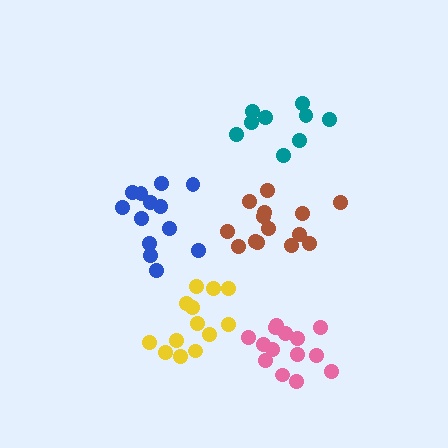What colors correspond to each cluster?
The clusters are colored: brown, teal, pink, yellow, blue.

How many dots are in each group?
Group 1: 14 dots, Group 2: 9 dots, Group 3: 14 dots, Group 4: 13 dots, Group 5: 13 dots (63 total).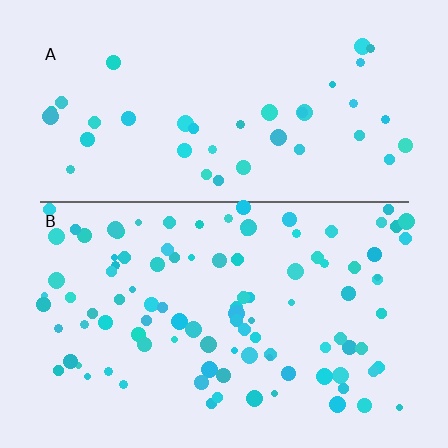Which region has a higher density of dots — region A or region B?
B (the bottom).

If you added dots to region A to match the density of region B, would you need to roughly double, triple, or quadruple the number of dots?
Approximately triple.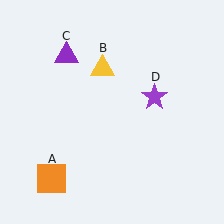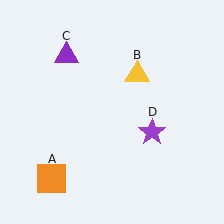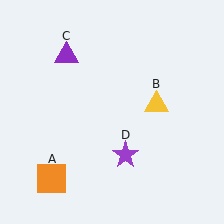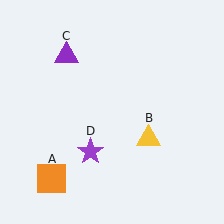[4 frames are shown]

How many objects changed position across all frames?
2 objects changed position: yellow triangle (object B), purple star (object D).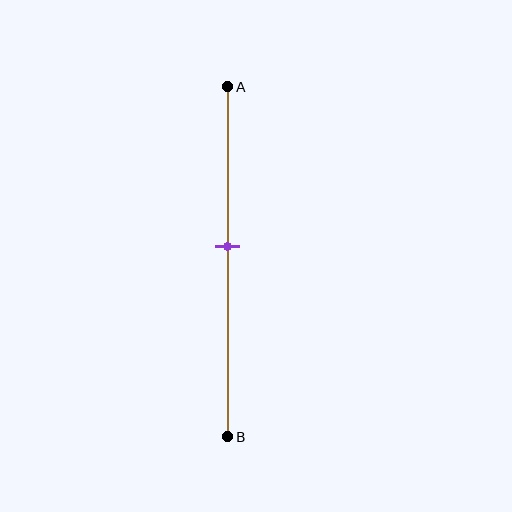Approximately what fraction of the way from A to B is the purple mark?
The purple mark is approximately 45% of the way from A to B.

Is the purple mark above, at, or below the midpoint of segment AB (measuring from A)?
The purple mark is above the midpoint of segment AB.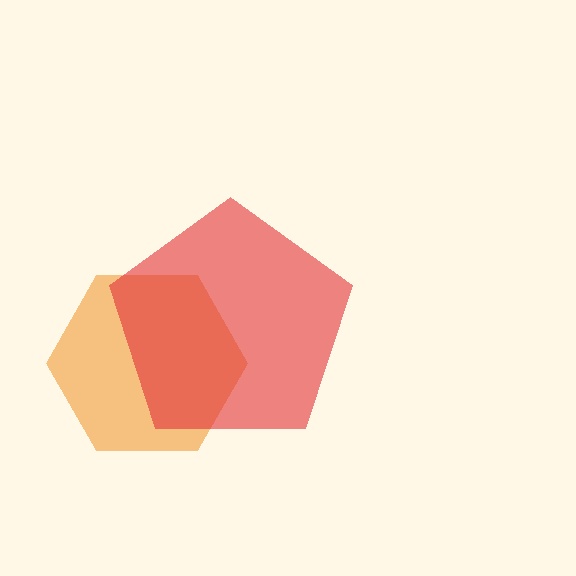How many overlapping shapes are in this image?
There are 2 overlapping shapes in the image.